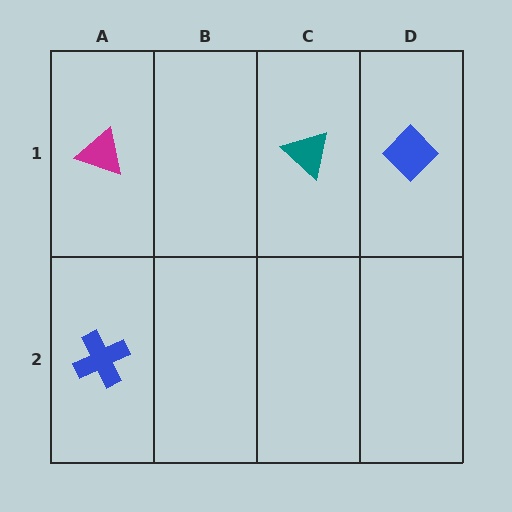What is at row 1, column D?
A blue diamond.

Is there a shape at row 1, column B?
No, that cell is empty.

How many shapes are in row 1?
3 shapes.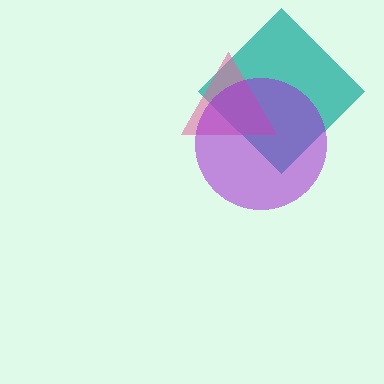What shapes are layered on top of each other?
The layered shapes are: a teal diamond, a pink triangle, a purple circle.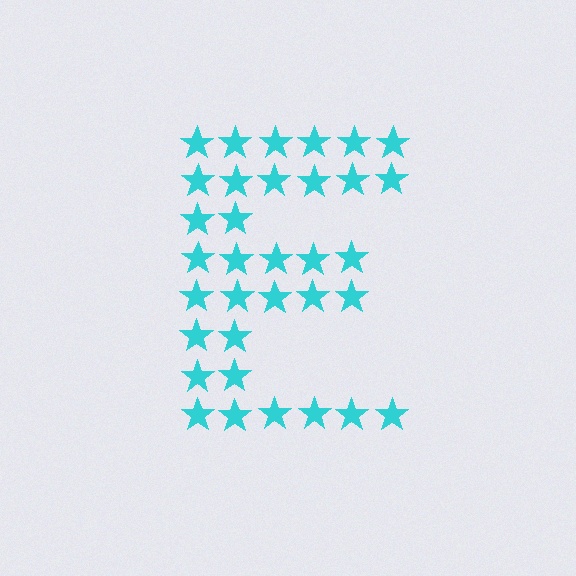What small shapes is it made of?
It is made of small stars.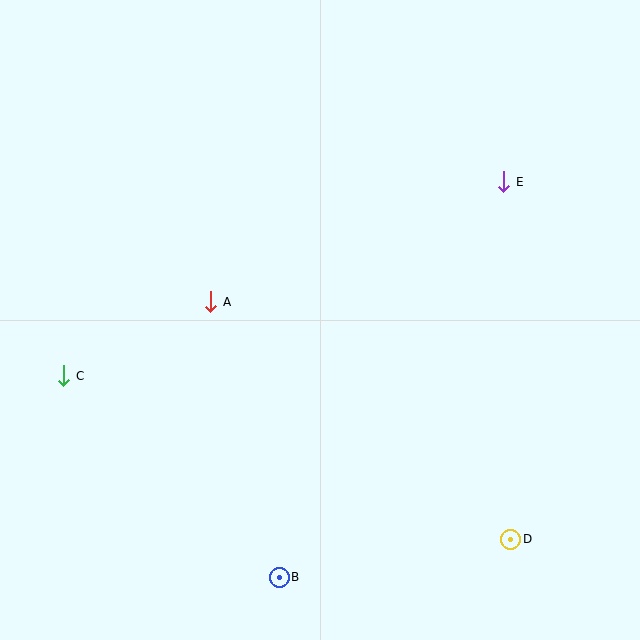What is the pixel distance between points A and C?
The distance between A and C is 165 pixels.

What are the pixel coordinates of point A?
Point A is at (211, 302).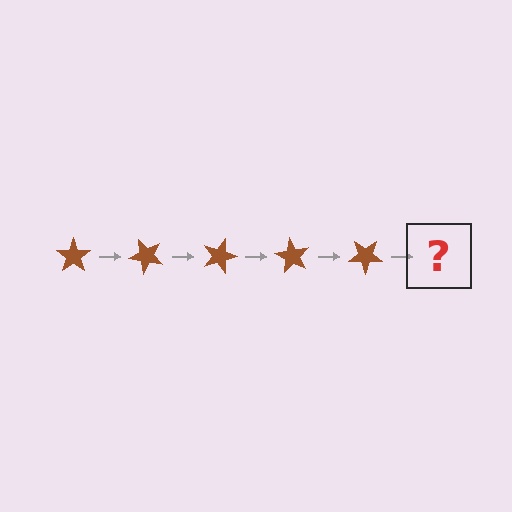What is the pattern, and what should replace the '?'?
The pattern is that the star rotates 45 degrees each step. The '?' should be a brown star rotated 225 degrees.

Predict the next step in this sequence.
The next step is a brown star rotated 225 degrees.